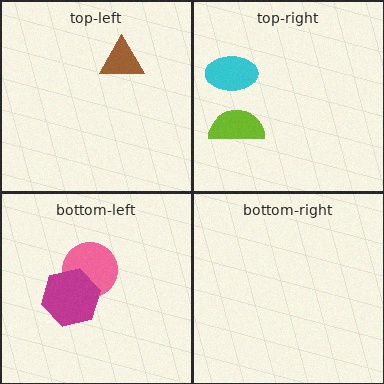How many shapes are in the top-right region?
2.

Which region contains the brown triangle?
The top-left region.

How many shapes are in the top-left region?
1.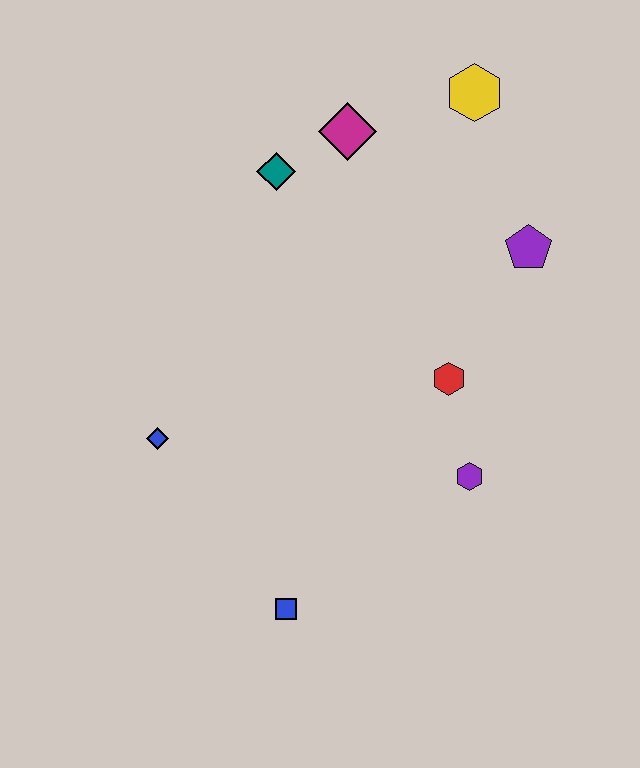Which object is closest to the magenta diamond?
The teal diamond is closest to the magenta diamond.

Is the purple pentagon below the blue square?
No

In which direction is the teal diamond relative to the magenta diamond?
The teal diamond is to the left of the magenta diamond.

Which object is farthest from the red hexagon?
The blue diamond is farthest from the red hexagon.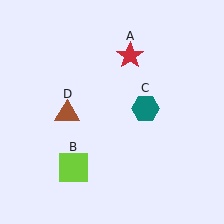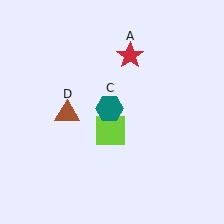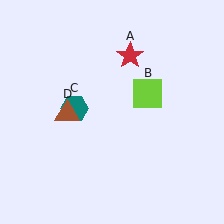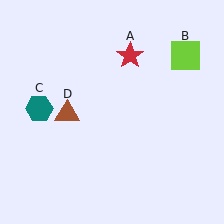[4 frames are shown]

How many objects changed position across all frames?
2 objects changed position: lime square (object B), teal hexagon (object C).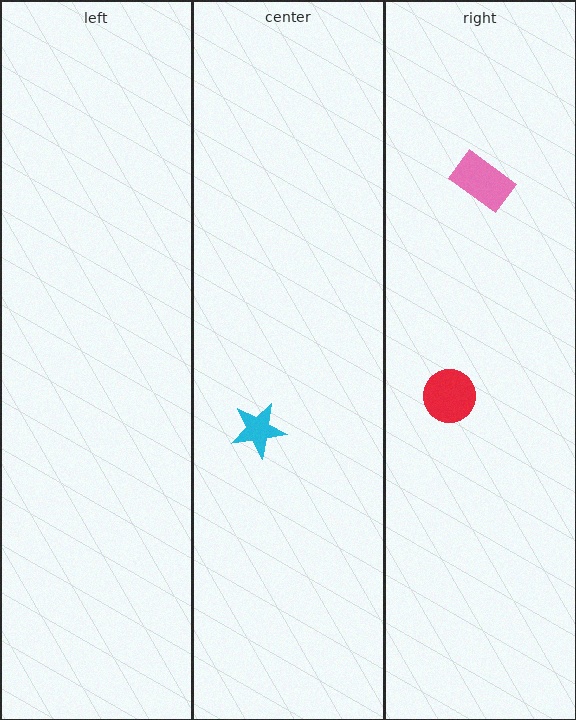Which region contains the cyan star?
The center region.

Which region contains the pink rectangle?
The right region.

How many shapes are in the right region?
2.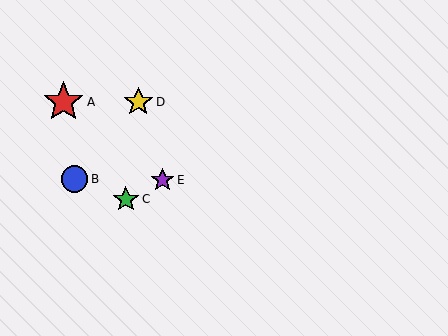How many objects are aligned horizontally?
2 objects (A, D) are aligned horizontally.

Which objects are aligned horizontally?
Objects A, D are aligned horizontally.